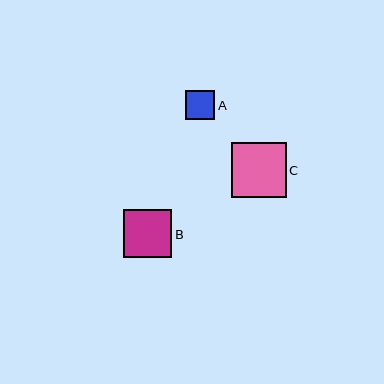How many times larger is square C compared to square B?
Square C is approximately 1.1 times the size of square B.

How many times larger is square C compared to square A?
Square C is approximately 1.9 times the size of square A.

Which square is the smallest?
Square A is the smallest with a size of approximately 29 pixels.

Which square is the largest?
Square C is the largest with a size of approximately 55 pixels.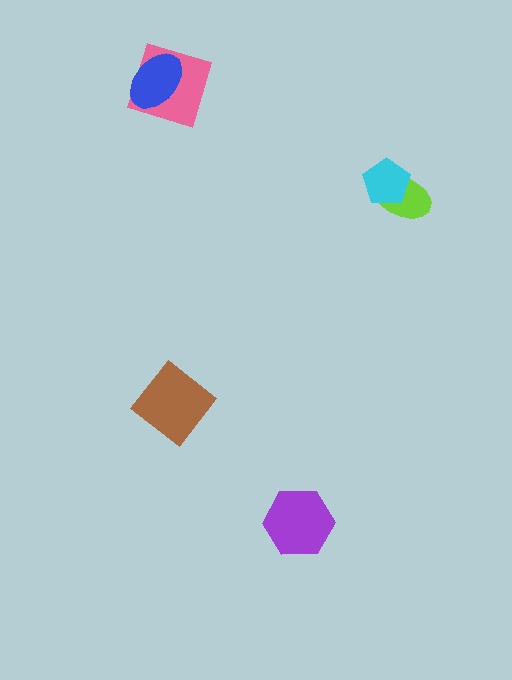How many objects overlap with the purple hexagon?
0 objects overlap with the purple hexagon.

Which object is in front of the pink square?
The blue ellipse is in front of the pink square.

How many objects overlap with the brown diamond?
0 objects overlap with the brown diamond.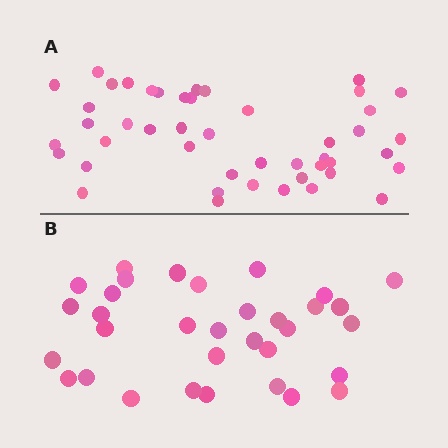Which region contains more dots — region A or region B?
Region A (the top region) has more dots.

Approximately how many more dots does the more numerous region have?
Region A has approximately 15 more dots than region B.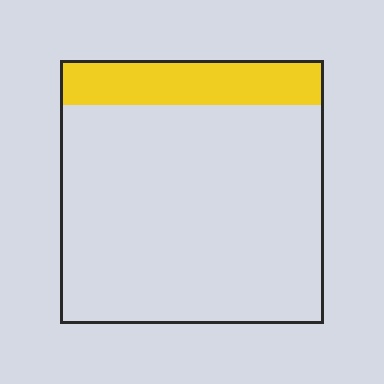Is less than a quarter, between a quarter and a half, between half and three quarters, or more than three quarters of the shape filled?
Less than a quarter.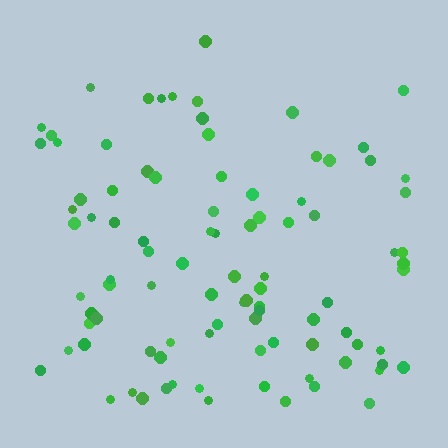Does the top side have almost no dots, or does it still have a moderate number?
Still a moderate number, just noticeably fewer than the bottom.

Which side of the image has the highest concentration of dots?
The bottom.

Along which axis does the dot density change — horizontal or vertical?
Vertical.